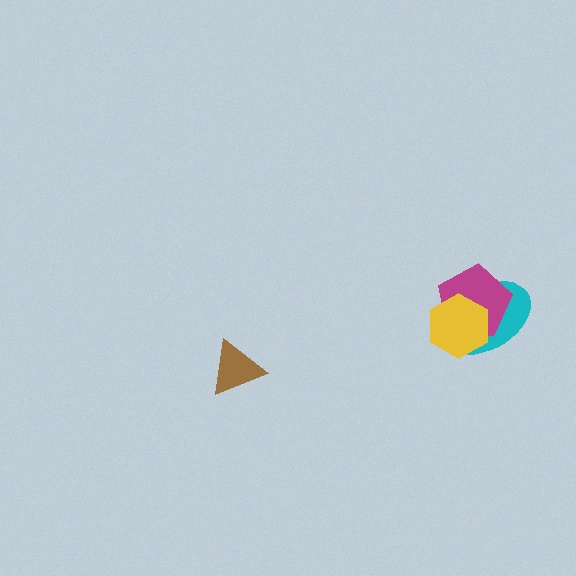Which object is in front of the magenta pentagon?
The yellow hexagon is in front of the magenta pentagon.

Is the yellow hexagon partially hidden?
No, no other shape covers it.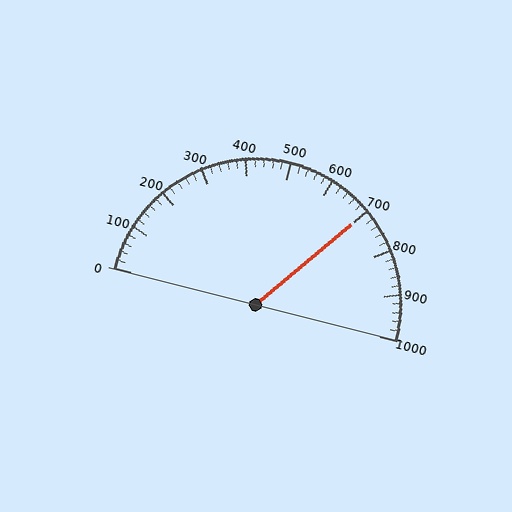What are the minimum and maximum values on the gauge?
The gauge ranges from 0 to 1000.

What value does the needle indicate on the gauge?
The needle indicates approximately 700.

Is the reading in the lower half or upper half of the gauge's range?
The reading is in the upper half of the range (0 to 1000).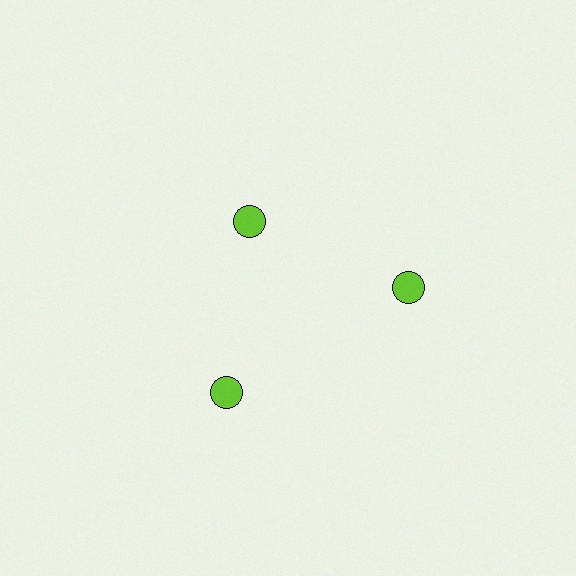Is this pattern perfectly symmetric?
No. The 3 lime circles are arranged in a ring, but one element near the 11 o'clock position is pulled inward toward the center, breaking the 3-fold rotational symmetry.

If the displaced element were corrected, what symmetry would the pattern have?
It would have 3-fold rotational symmetry — the pattern would map onto itself every 120 degrees.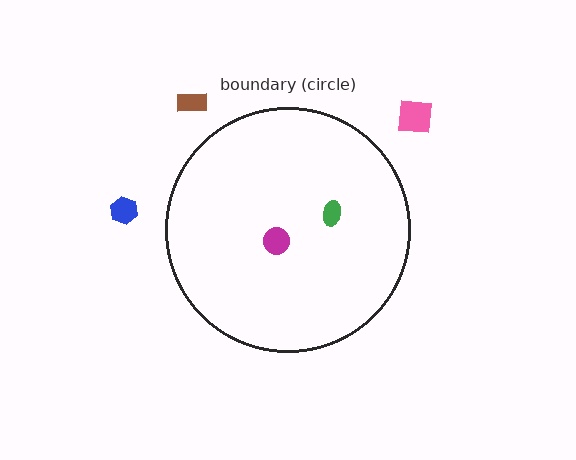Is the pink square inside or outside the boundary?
Outside.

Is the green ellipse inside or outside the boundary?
Inside.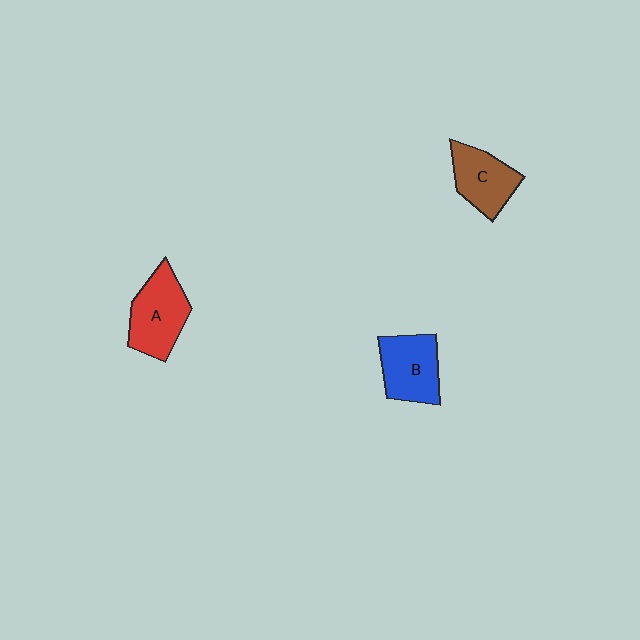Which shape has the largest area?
Shape A (red).